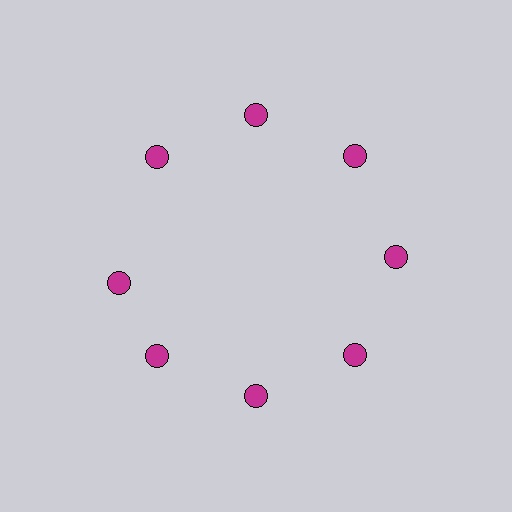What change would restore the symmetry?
The symmetry would be restored by rotating it back into even spacing with its neighbors so that all 8 circles sit at equal angles and equal distance from the center.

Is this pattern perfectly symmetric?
No. The 8 magenta circles are arranged in a ring, but one element near the 9 o'clock position is rotated out of alignment along the ring, breaking the 8-fold rotational symmetry.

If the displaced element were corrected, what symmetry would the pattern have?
It would have 8-fold rotational symmetry — the pattern would map onto itself every 45 degrees.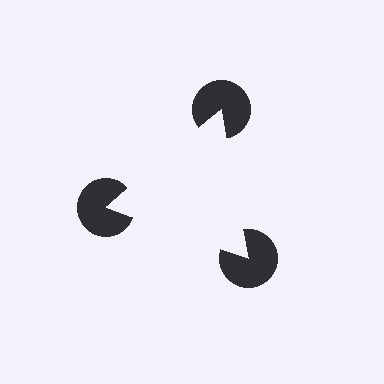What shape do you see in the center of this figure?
An illusory triangle — its edges are inferred from the aligned wedge cuts in the pac-man discs, not physically drawn.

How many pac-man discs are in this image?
There are 3 — one at each vertex of the illusory triangle.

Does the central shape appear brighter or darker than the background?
It typically appears slightly brighter than the background, even though no actual brightness change is drawn.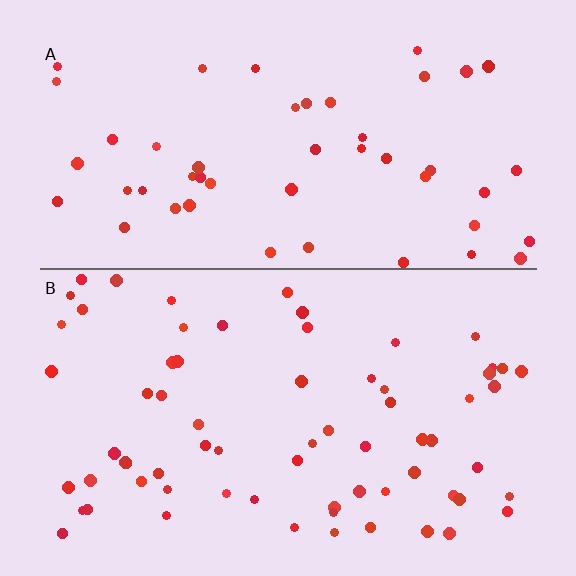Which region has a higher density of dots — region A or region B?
B (the bottom).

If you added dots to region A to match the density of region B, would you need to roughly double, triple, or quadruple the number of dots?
Approximately double.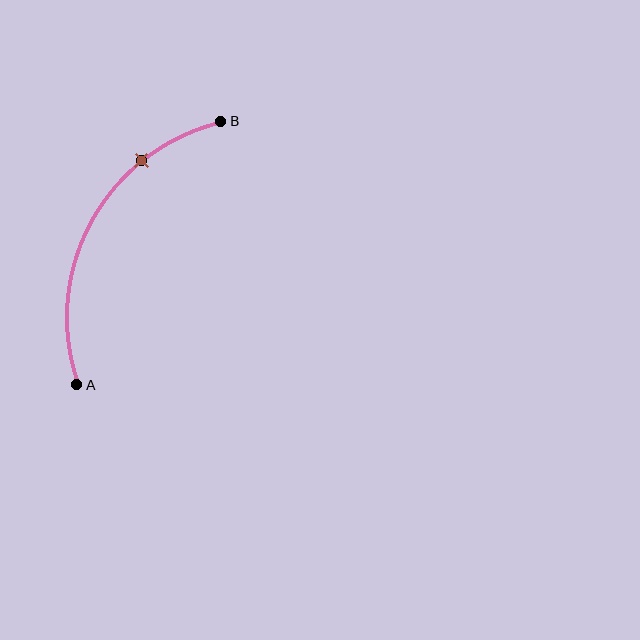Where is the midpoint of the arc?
The arc midpoint is the point on the curve farthest from the straight line joining A and B. It sits to the left of that line.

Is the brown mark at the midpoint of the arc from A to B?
No. The brown mark lies on the arc but is closer to endpoint B. The arc midpoint would be at the point on the curve equidistant along the arc from both A and B.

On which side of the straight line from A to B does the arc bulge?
The arc bulges to the left of the straight line connecting A and B.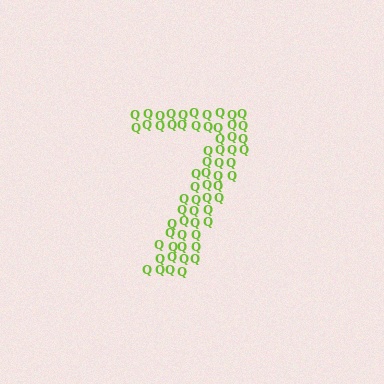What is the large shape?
The large shape is the digit 7.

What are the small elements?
The small elements are letter Q's.